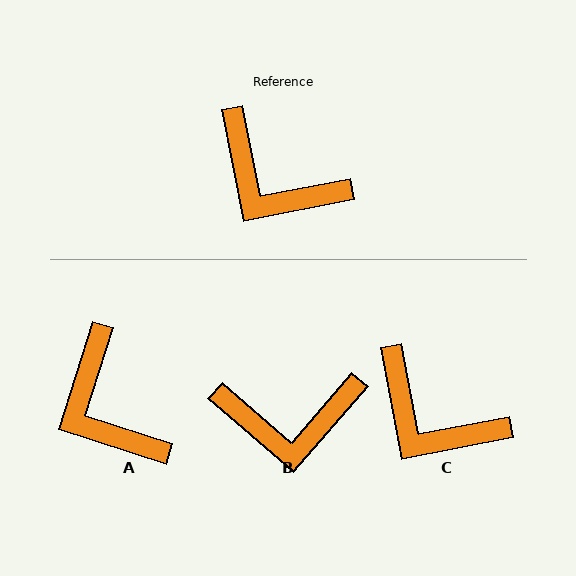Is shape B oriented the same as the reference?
No, it is off by about 38 degrees.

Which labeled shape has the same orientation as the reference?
C.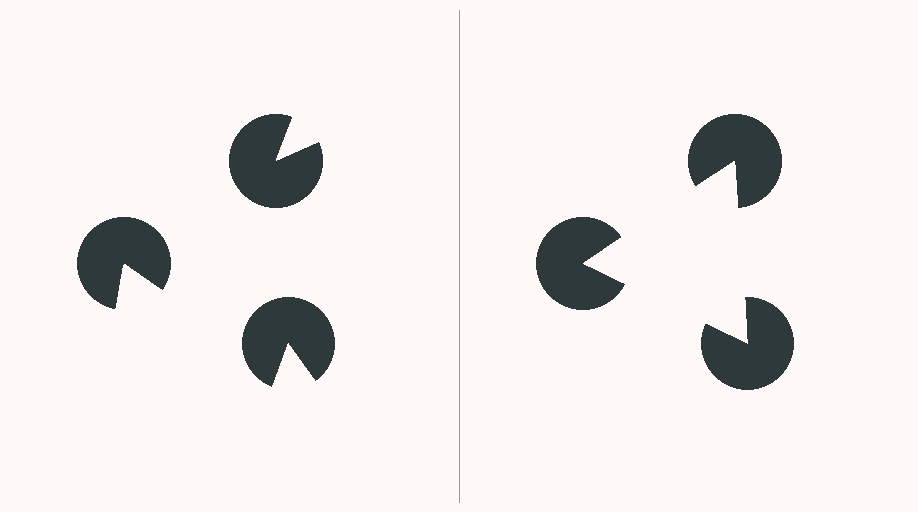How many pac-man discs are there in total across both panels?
6 — 3 on each side.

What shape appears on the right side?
An illusory triangle.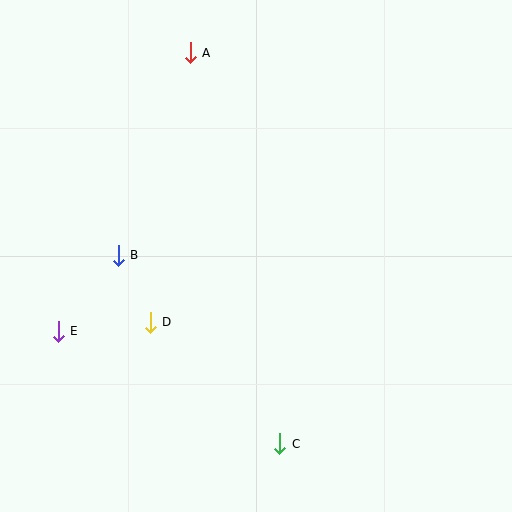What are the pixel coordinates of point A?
Point A is at (190, 53).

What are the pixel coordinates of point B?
Point B is at (118, 255).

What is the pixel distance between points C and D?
The distance between C and D is 178 pixels.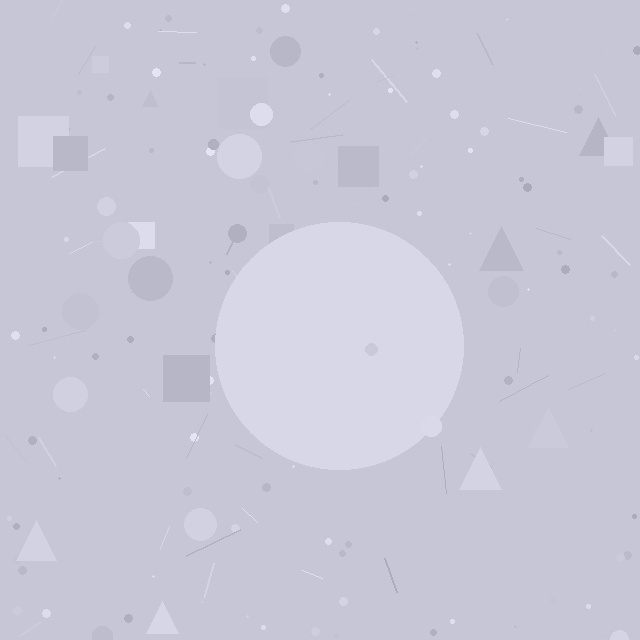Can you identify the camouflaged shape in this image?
The camouflaged shape is a circle.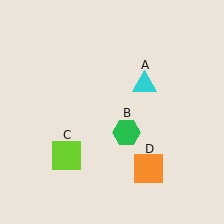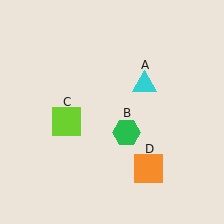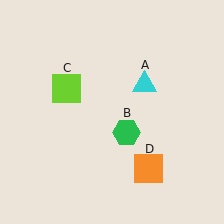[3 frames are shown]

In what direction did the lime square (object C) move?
The lime square (object C) moved up.